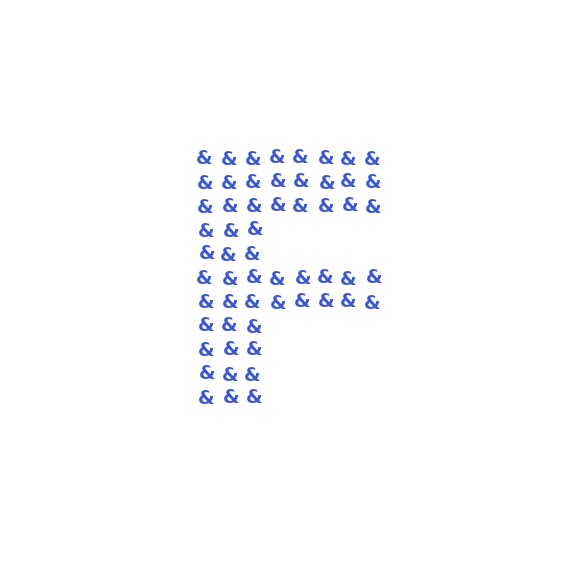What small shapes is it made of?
It is made of small ampersands.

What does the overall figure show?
The overall figure shows the letter F.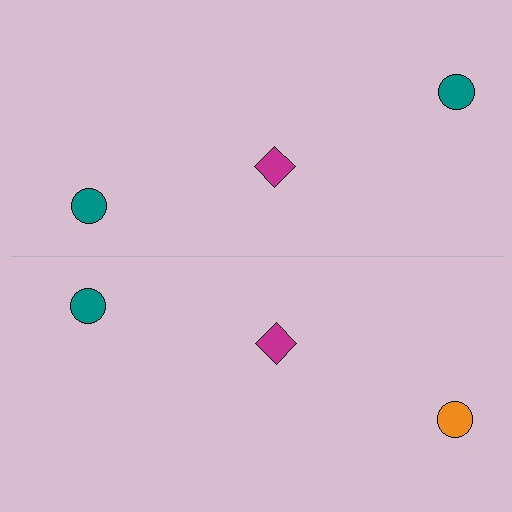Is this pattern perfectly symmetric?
No, the pattern is not perfectly symmetric. The orange circle on the bottom side breaks the symmetry — its mirror counterpart is teal.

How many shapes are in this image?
There are 6 shapes in this image.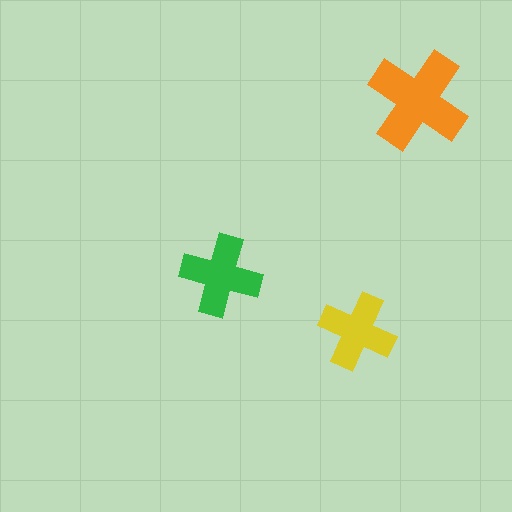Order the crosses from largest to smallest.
the orange one, the green one, the yellow one.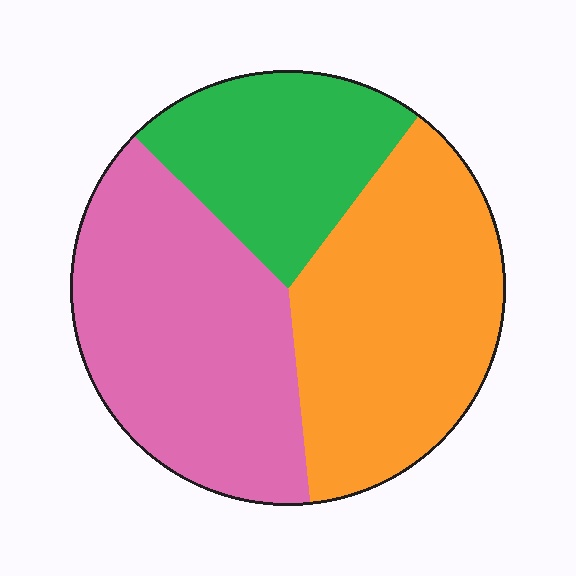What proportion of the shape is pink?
Pink covers around 40% of the shape.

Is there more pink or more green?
Pink.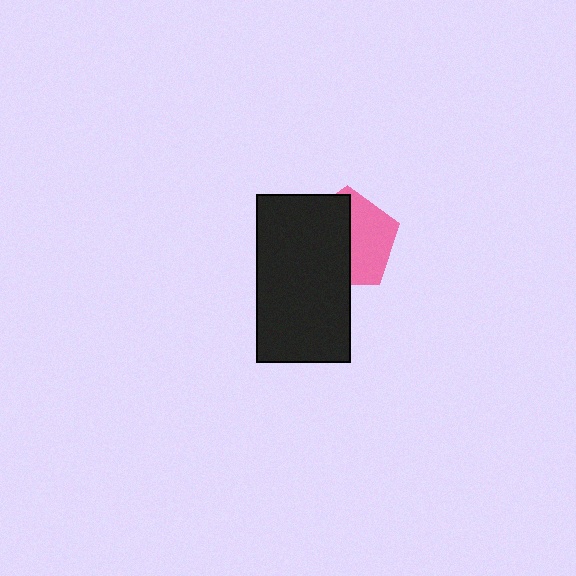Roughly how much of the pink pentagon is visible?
About half of it is visible (roughly 45%).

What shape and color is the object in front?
The object in front is a black rectangle.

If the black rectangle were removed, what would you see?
You would see the complete pink pentagon.